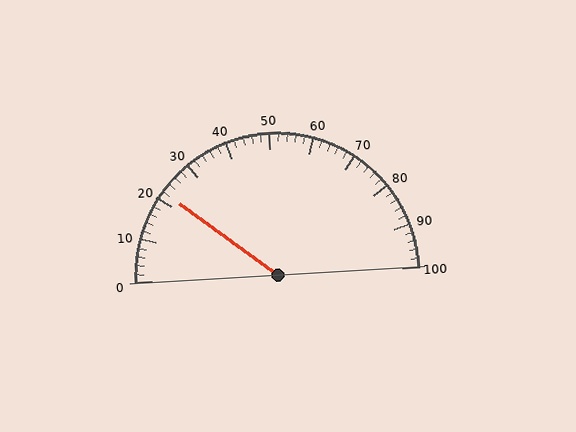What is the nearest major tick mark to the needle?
The nearest major tick mark is 20.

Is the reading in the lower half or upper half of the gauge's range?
The reading is in the lower half of the range (0 to 100).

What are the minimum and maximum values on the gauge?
The gauge ranges from 0 to 100.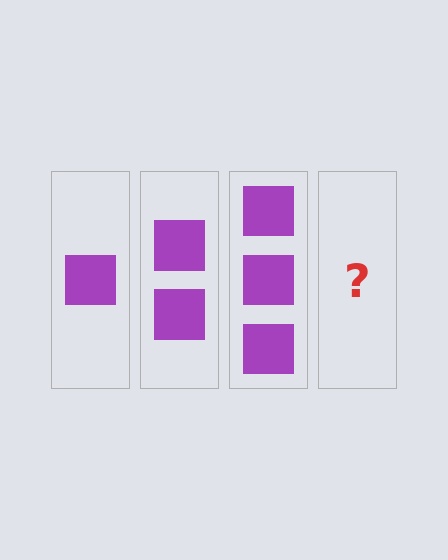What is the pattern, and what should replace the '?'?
The pattern is that each step adds one more square. The '?' should be 4 squares.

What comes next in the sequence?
The next element should be 4 squares.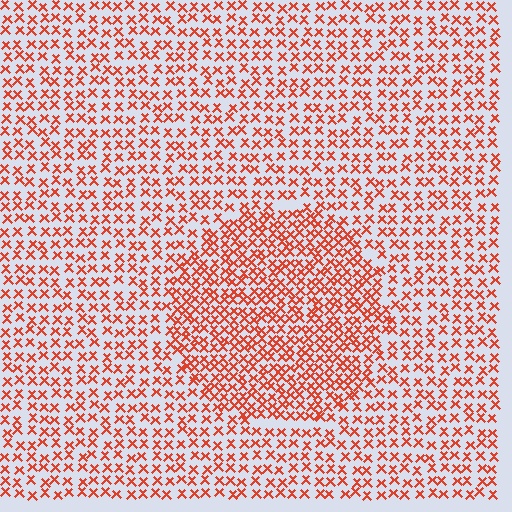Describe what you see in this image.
The image contains small red elements arranged at two different densities. A circle-shaped region is visible where the elements are more densely packed than the surrounding area.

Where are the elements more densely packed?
The elements are more densely packed inside the circle boundary.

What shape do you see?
I see a circle.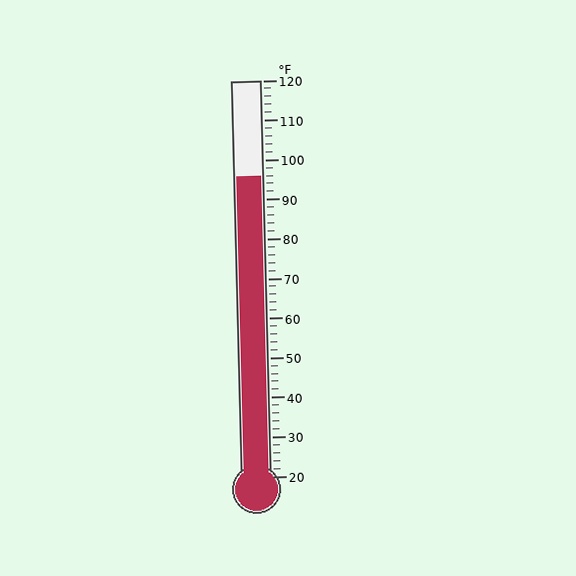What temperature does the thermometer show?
The thermometer shows approximately 96°F.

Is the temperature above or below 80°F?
The temperature is above 80°F.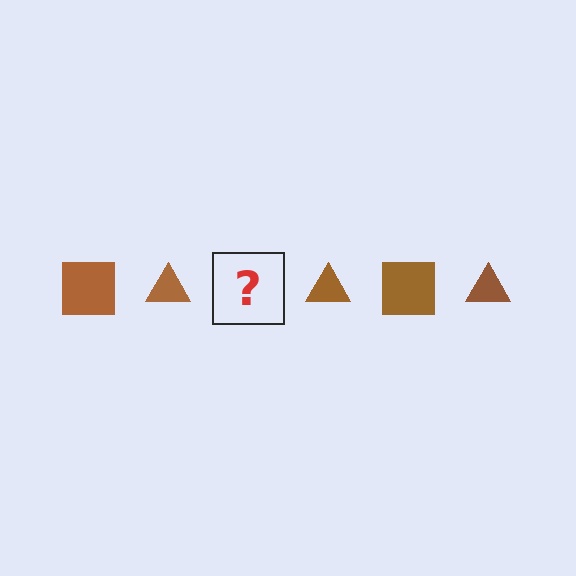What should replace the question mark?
The question mark should be replaced with a brown square.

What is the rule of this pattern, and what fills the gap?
The rule is that the pattern cycles through square, triangle shapes in brown. The gap should be filled with a brown square.